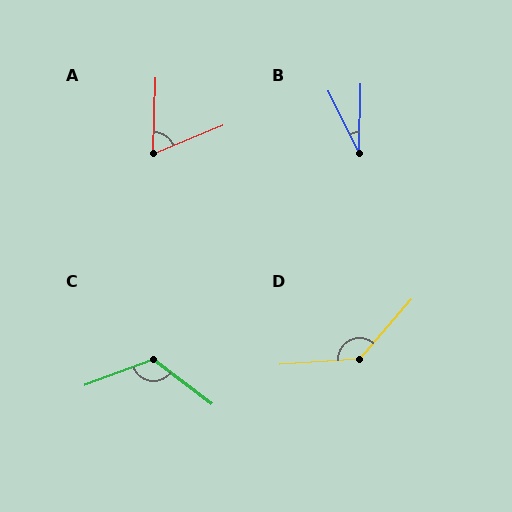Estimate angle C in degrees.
Approximately 122 degrees.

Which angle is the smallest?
B, at approximately 28 degrees.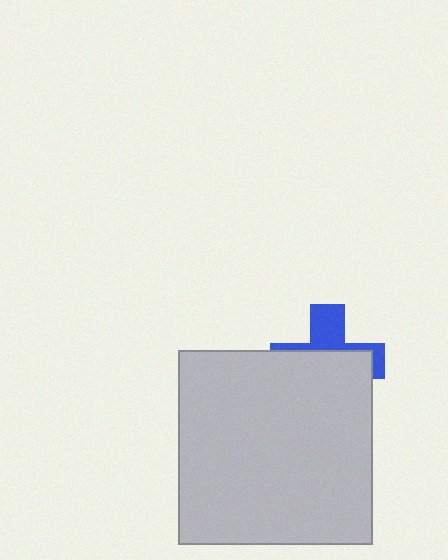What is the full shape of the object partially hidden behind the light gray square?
The partially hidden object is a blue cross.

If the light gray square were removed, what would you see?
You would see the complete blue cross.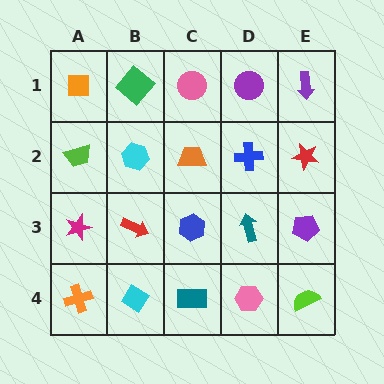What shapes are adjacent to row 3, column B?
A cyan hexagon (row 2, column B), a cyan diamond (row 4, column B), a magenta star (row 3, column A), a blue hexagon (row 3, column C).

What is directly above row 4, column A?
A magenta star.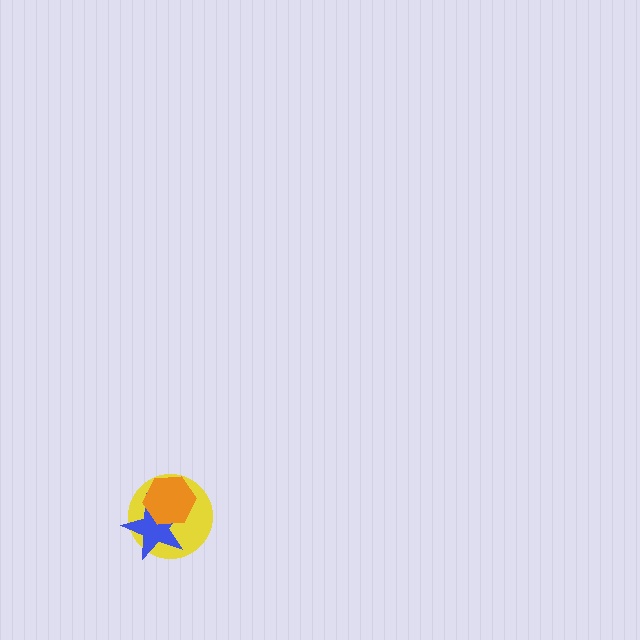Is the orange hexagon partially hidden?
No, no other shape covers it.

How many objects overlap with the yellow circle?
2 objects overlap with the yellow circle.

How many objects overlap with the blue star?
2 objects overlap with the blue star.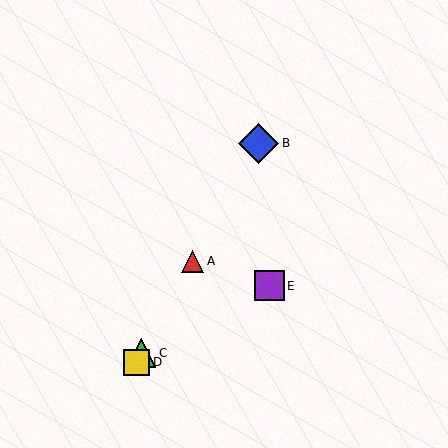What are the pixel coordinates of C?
Object C is at (141, 353).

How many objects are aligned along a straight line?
4 objects (A, B, C, D) are aligned along a straight line.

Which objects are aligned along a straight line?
Objects A, B, C, D are aligned along a straight line.